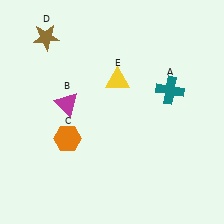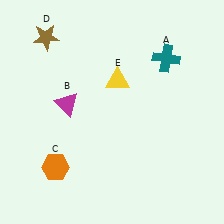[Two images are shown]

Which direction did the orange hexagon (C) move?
The orange hexagon (C) moved down.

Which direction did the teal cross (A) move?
The teal cross (A) moved up.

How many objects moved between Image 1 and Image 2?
2 objects moved between the two images.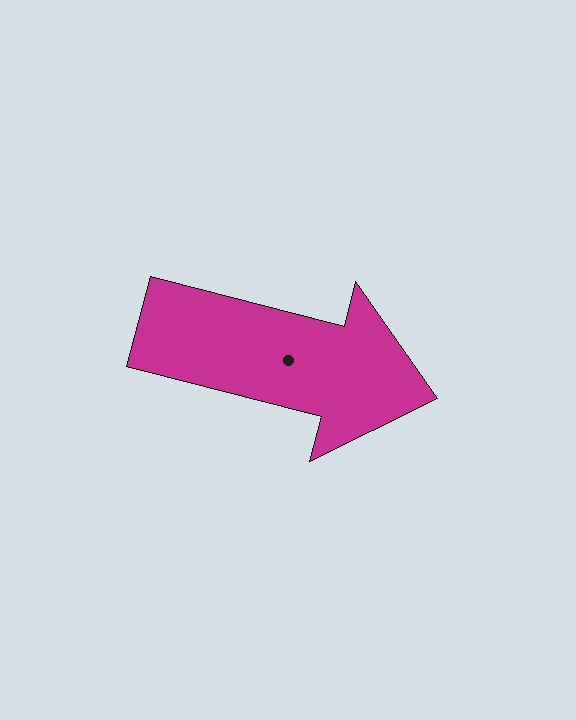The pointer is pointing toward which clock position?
Roughly 3 o'clock.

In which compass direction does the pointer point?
East.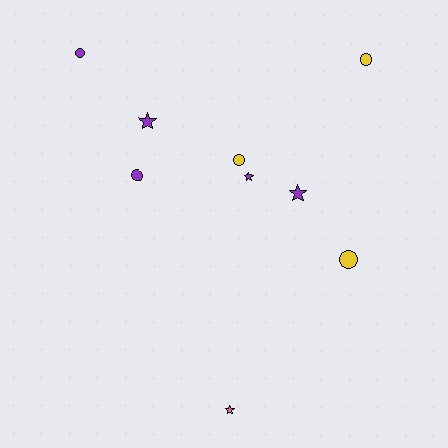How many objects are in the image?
There are 9 objects.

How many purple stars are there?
There are 3 purple stars.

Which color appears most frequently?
Purple, with 5 objects.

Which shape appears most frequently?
Circle, with 5 objects.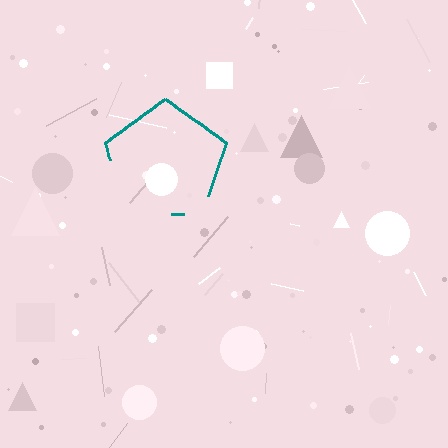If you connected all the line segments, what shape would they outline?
They would outline a pentagon.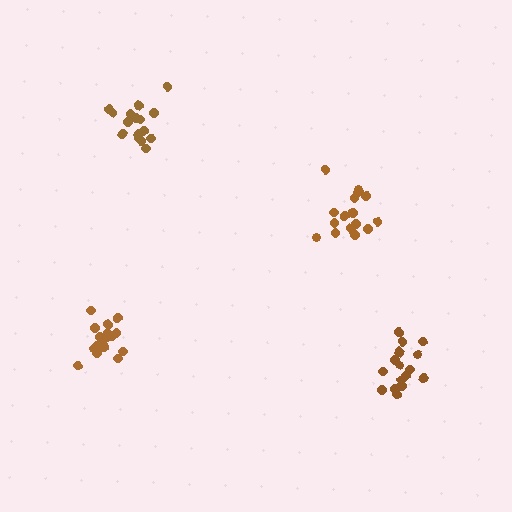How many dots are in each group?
Group 1: 17 dots, Group 2: 17 dots, Group 3: 16 dots, Group 4: 17 dots (67 total).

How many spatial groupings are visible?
There are 4 spatial groupings.